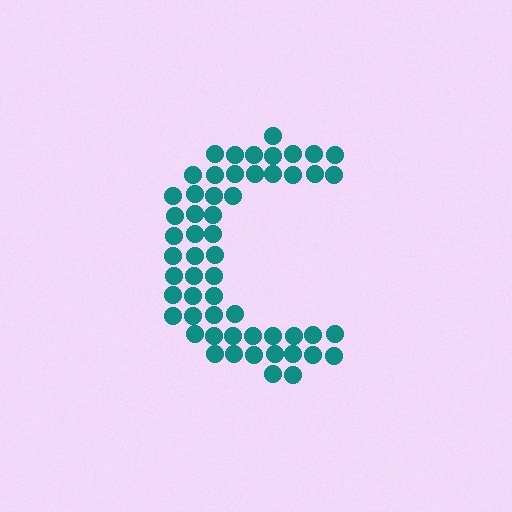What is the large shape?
The large shape is the letter C.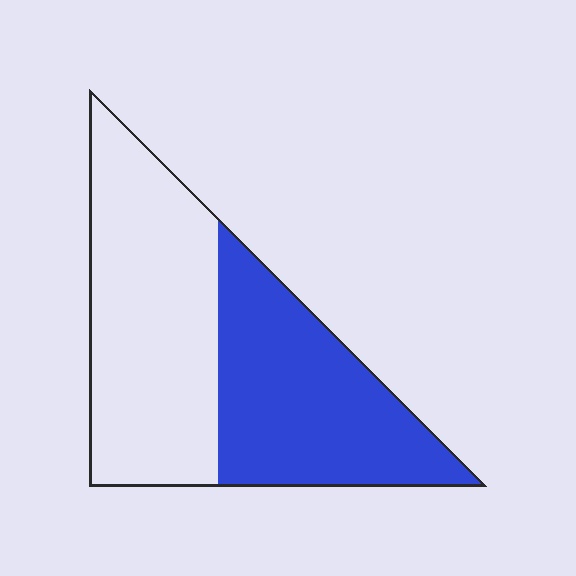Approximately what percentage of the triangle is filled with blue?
Approximately 45%.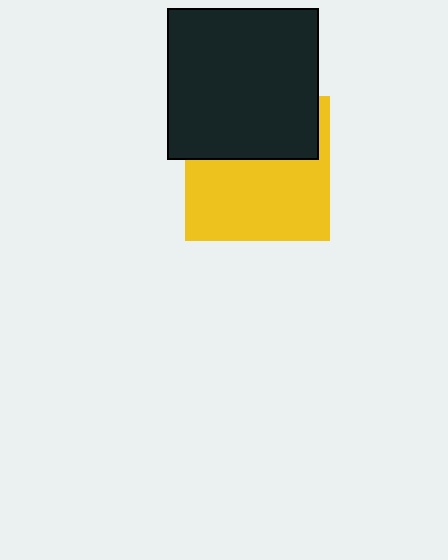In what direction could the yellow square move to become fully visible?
The yellow square could move down. That would shift it out from behind the black square entirely.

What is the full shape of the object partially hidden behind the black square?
The partially hidden object is a yellow square.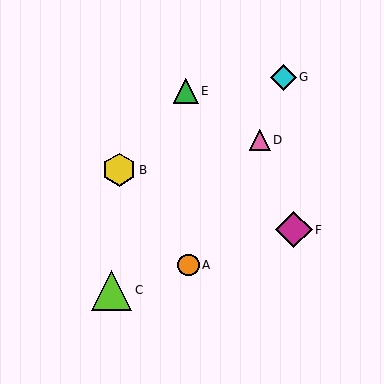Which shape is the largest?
The lime triangle (labeled C) is the largest.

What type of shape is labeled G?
Shape G is a cyan diamond.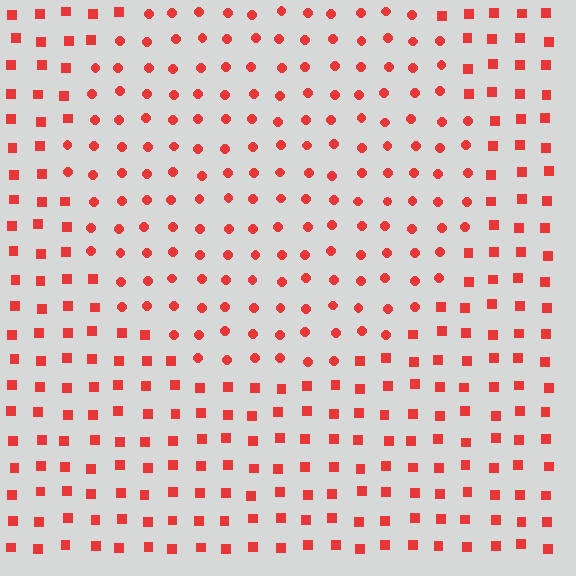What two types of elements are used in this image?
The image uses circles inside the circle region and squares outside it.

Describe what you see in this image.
The image is filled with small red elements arranged in a uniform grid. A circle-shaped region contains circles, while the surrounding area contains squares. The boundary is defined purely by the change in element shape.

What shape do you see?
I see a circle.